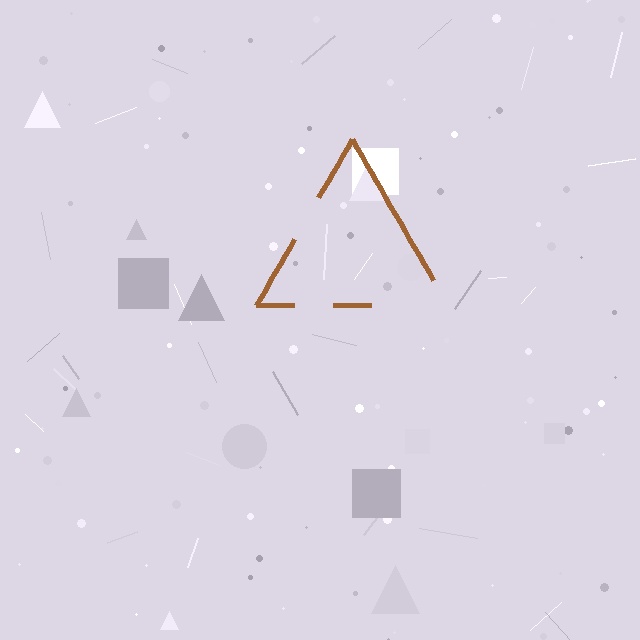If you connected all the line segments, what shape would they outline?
They would outline a triangle.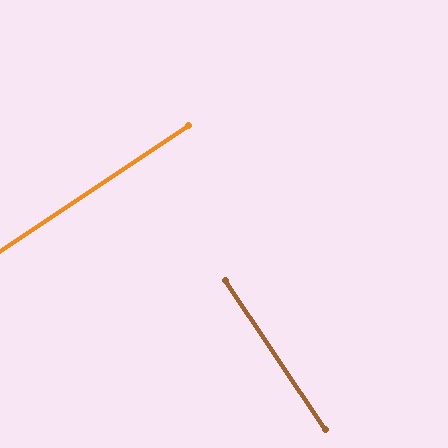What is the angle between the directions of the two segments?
Approximately 90 degrees.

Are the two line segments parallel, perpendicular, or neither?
Perpendicular — they meet at approximately 90°.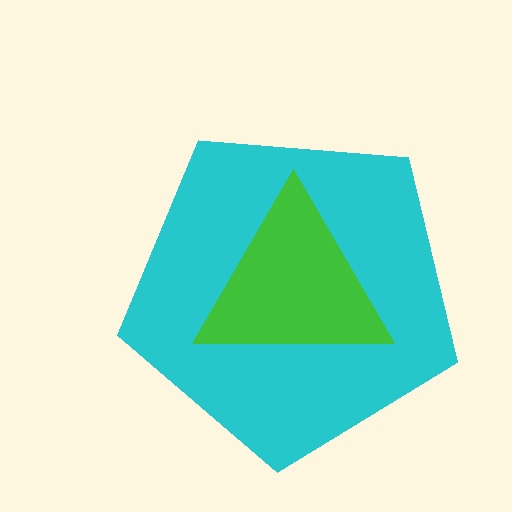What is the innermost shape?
The green triangle.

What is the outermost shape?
The cyan pentagon.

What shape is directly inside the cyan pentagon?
The green triangle.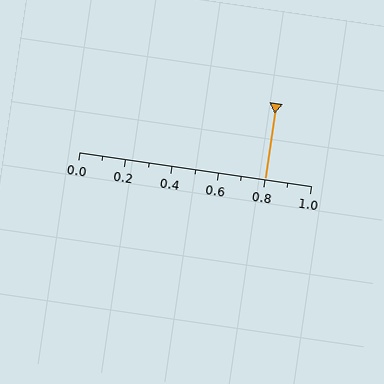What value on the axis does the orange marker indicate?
The marker indicates approximately 0.8.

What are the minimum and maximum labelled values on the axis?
The axis runs from 0.0 to 1.0.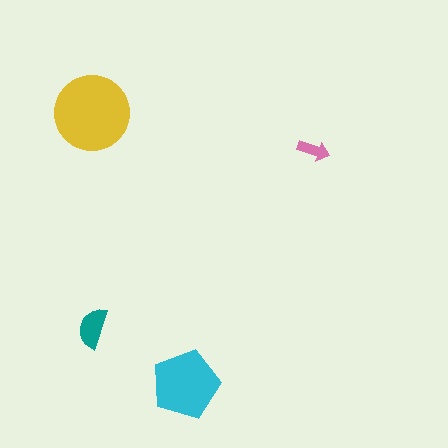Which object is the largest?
The yellow circle.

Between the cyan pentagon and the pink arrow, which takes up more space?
The cyan pentagon.